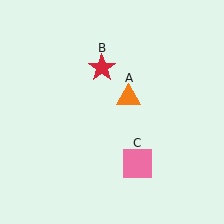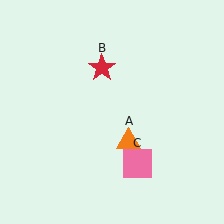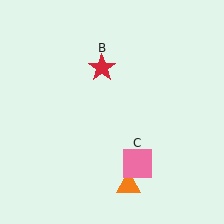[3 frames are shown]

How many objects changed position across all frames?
1 object changed position: orange triangle (object A).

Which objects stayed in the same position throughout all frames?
Red star (object B) and pink square (object C) remained stationary.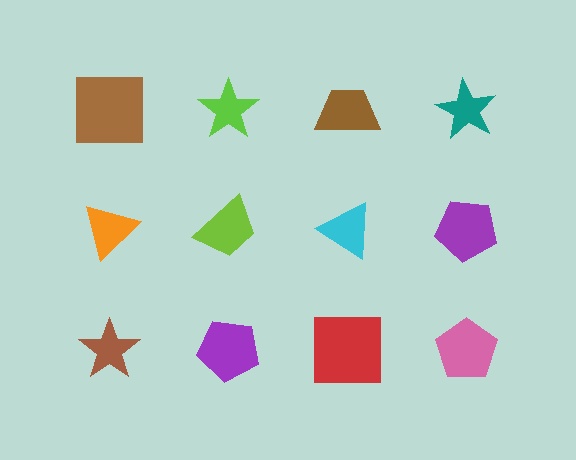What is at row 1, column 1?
A brown square.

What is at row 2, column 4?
A purple pentagon.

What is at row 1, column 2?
A lime star.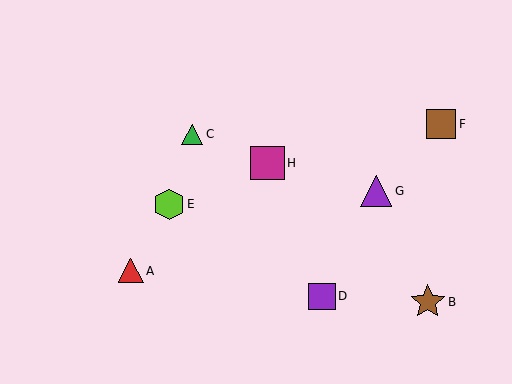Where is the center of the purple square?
The center of the purple square is at (322, 296).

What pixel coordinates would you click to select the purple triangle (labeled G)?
Click at (376, 191) to select the purple triangle G.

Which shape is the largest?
The brown star (labeled B) is the largest.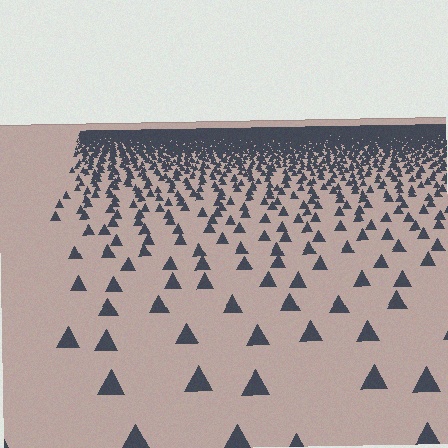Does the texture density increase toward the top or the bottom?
Density increases toward the top.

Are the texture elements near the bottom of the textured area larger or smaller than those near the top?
Larger. Near the bottom, elements are closer to the viewer and appear at a bigger on-screen size.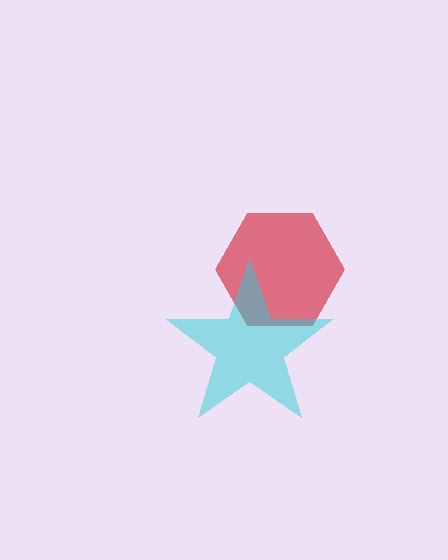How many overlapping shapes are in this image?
There are 2 overlapping shapes in the image.